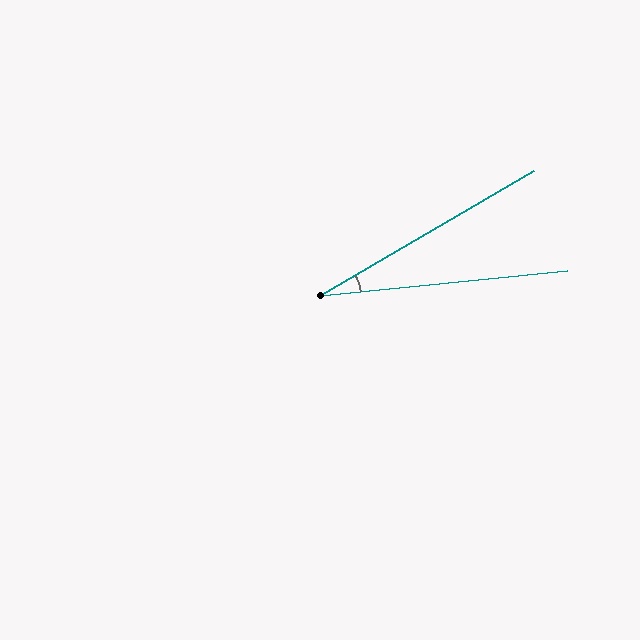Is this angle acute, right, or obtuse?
It is acute.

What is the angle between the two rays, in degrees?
Approximately 24 degrees.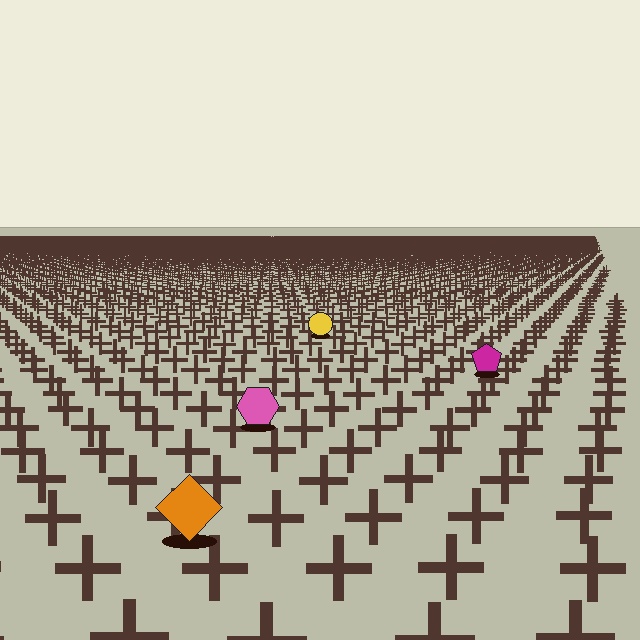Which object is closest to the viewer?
The orange diamond is closest. The texture marks near it are larger and more spread out.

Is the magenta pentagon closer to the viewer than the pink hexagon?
No. The pink hexagon is closer — you can tell from the texture gradient: the ground texture is coarser near it.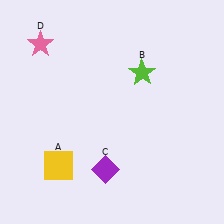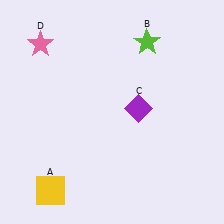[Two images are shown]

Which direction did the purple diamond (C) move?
The purple diamond (C) moved up.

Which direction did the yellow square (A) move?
The yellow square (A) moved down.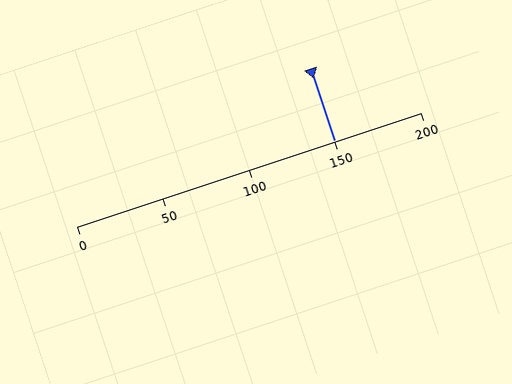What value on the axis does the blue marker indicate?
The marker indicates approximately 150.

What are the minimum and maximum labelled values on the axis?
The axis runs from 0 to 200.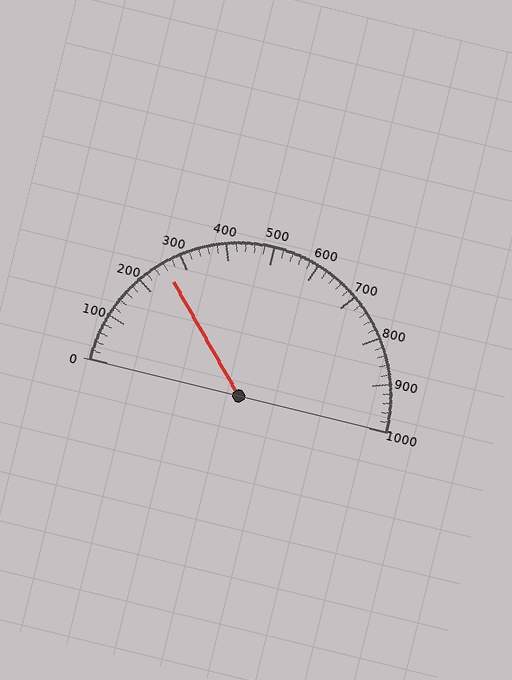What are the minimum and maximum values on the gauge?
The gauge ranges from 0 to 1000.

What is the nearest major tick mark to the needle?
The nearest major tick mark is 300.